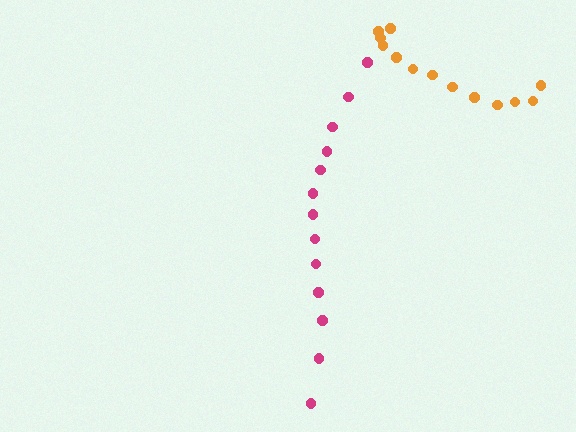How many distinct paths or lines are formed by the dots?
There are 2 distinct paths.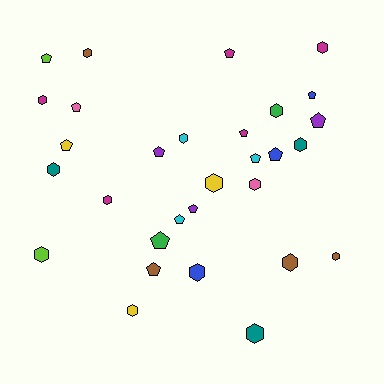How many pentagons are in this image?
There are 14 pentagons.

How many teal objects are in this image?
There are 3 teal objects.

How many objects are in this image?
There are 30 objects.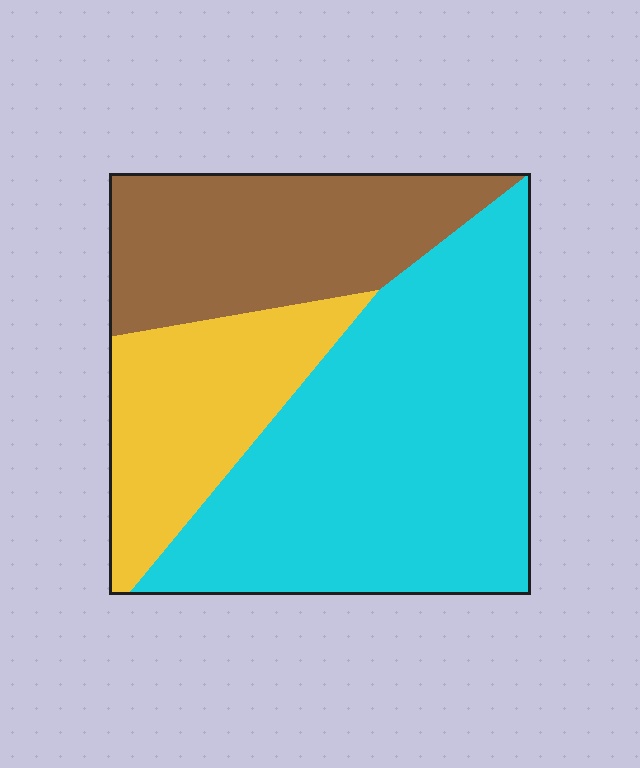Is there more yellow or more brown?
Brown.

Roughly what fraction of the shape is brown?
Brown covers around 25% of the shape.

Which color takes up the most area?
Cyan, at roughly 55%.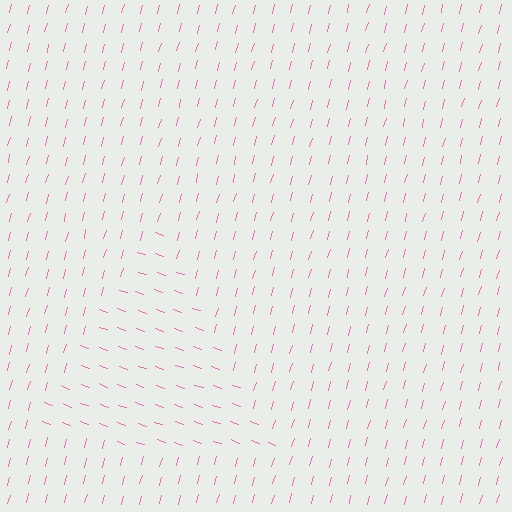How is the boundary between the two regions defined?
The boundary is defined purely by a change in line orientation (approximately 85 degrees difference). All lines are the same color and thickness.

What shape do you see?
I see a triangle.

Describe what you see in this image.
The image is filled with small pink line segments. A triangle region in the image has lines oriented differently from the surrounding lines, creating a visible texture boundary.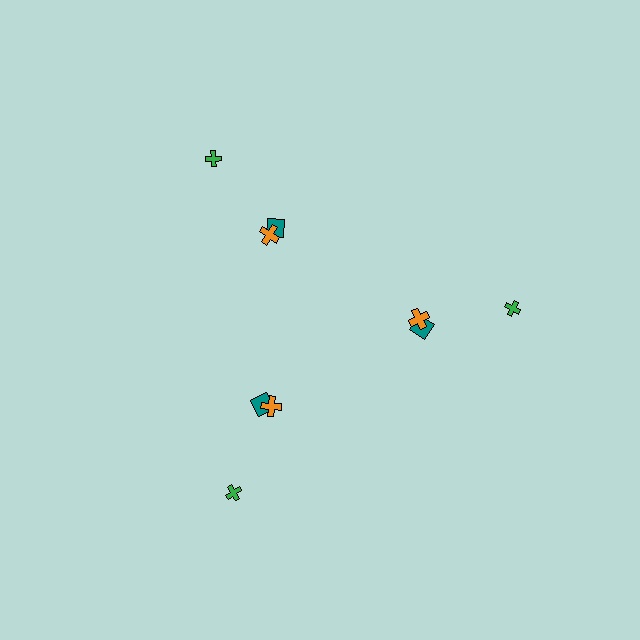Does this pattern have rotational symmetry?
Yes, this pattern has 3-fold rotational symmetry. It looks the same after rotating 120 degrees around the center.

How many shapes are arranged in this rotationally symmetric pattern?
There are 9 shapes, arranged in 3 groups of 3.